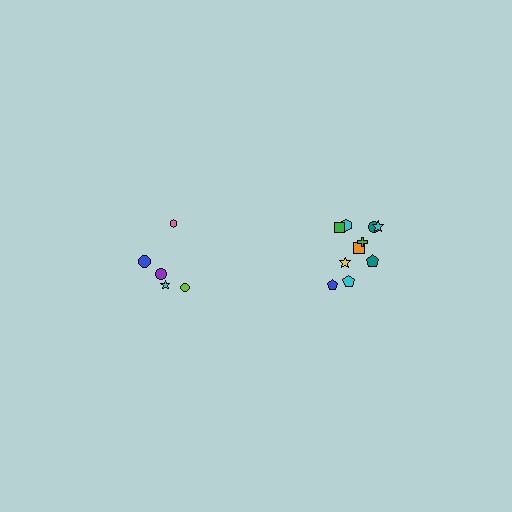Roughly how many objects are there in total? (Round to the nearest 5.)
Roughly 15 objects in total.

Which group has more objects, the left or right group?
The right group.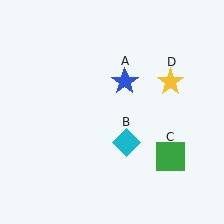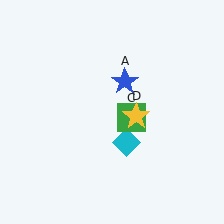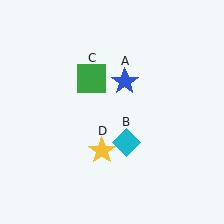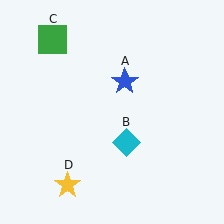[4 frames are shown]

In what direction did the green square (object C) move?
The green square (object C) moved up and to the left.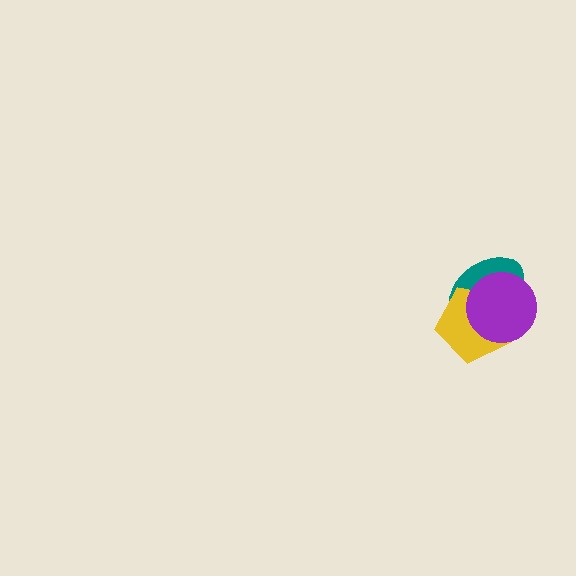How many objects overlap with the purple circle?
2 objects overlap with the purple circle.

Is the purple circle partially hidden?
No, no other shape covers it.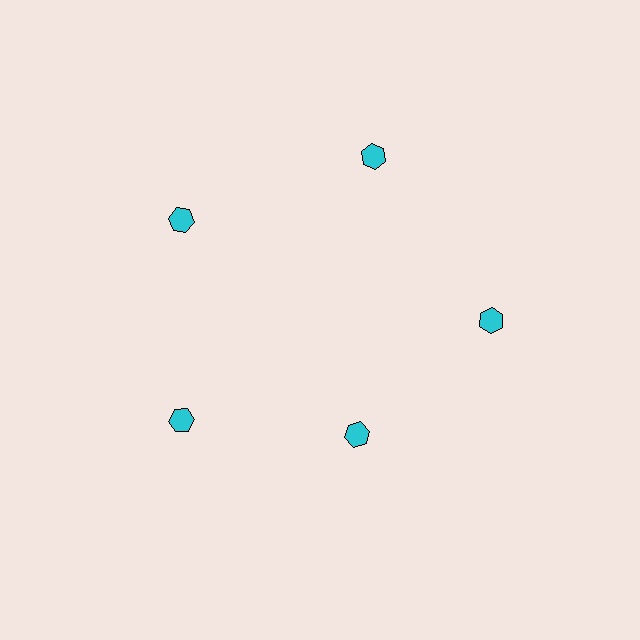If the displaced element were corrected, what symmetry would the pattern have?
It would have 5-fold rotational symmetry — the pattern would map onto itself every 72 degrees.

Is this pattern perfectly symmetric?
No. The 5 cyan hexagons are arranged in a ring, but one element near the 5 o'clock position is pulled inward toward the center, breaking the 5-fold rotational symmetry.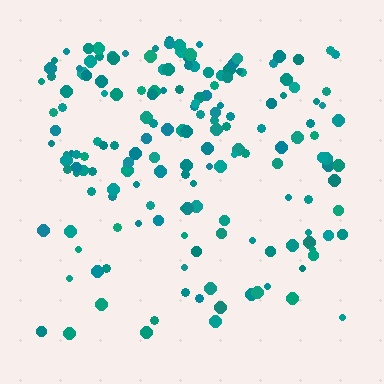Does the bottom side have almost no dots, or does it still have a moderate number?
Still a moderate number, just noticeably fewer than the top.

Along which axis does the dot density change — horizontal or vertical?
Vertical.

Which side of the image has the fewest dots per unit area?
The bottom.